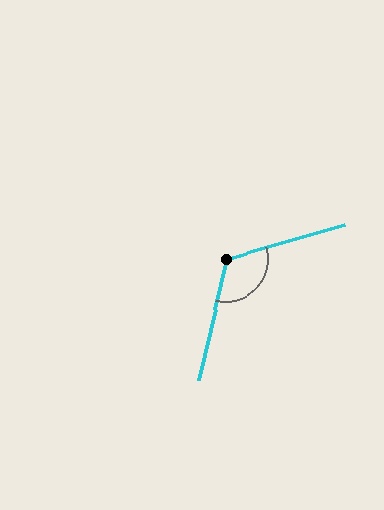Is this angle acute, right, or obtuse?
It is obtuse.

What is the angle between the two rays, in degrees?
Approximately 119 degrees.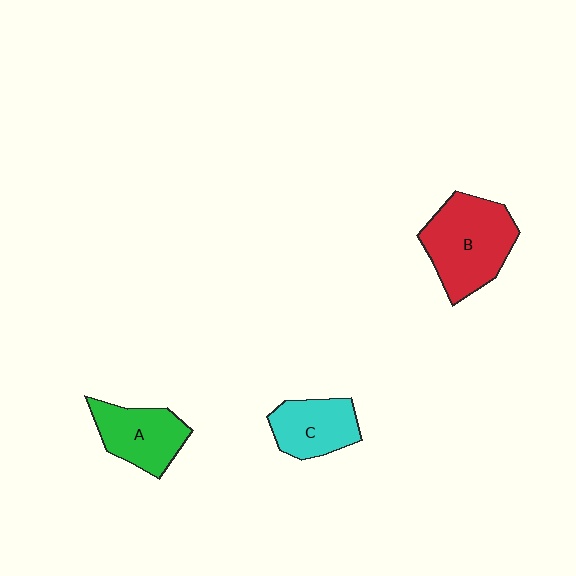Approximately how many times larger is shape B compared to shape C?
Approximately 1.6 times.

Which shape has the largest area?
Shape B (red).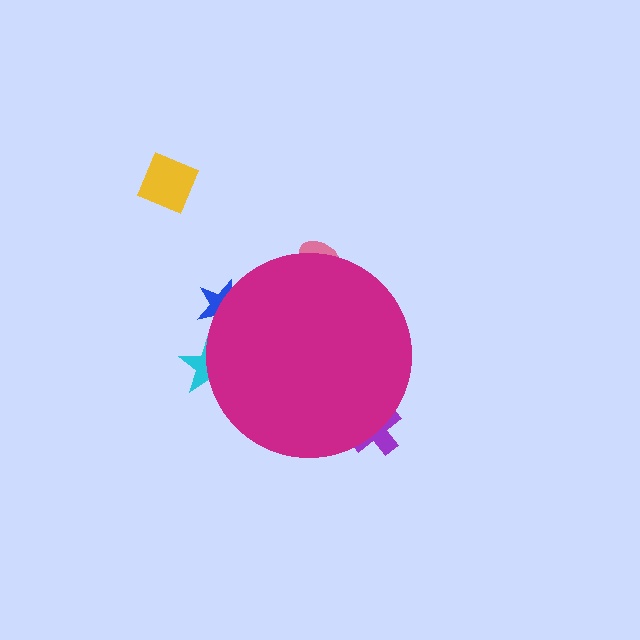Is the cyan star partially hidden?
Yes, the cyan star is partially hidden behind the magenta circle.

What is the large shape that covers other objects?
A magenta circle.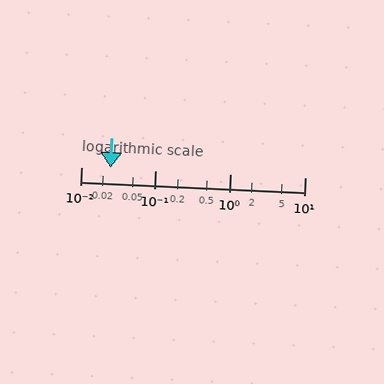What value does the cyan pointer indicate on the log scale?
The pointer indicates approximately 0.025.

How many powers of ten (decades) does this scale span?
The scale spans 3 decades, from 0.01 to 10.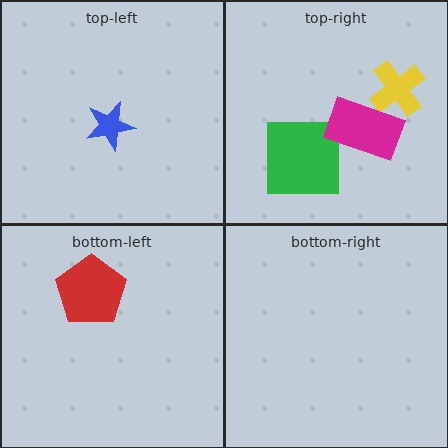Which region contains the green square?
The top-right region.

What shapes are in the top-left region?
The blue star.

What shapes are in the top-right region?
The yellow cross, the green square, the magenta rectangle.